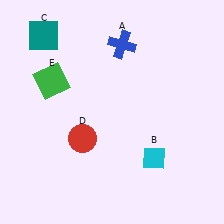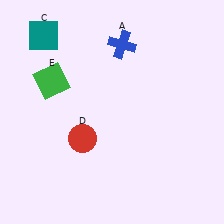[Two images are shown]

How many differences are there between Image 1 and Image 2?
There is 1 difference between the two images.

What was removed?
The cyan diamond (B) was removed in Image 2.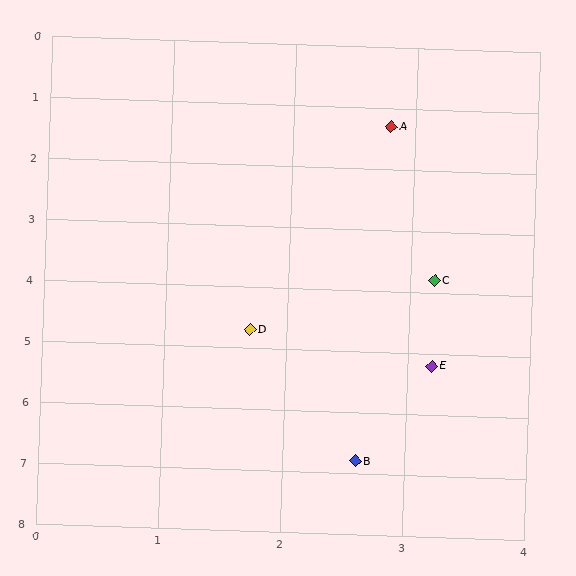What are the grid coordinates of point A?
Point A is at approximately (2.8, 1.3).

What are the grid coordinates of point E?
Point E is at approximately (3.2, 5.2).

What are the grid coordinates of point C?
Point C is at approximately (3.2, 3.8).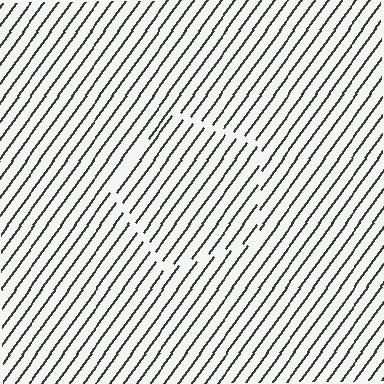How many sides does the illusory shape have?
5 sides — the line-ends trace a pentagon.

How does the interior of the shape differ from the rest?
The interior of the shape contains the same grating, shifted by half a period — the contour is defined by the phase discontinuity where line-ends from the inner and outer gratings abut.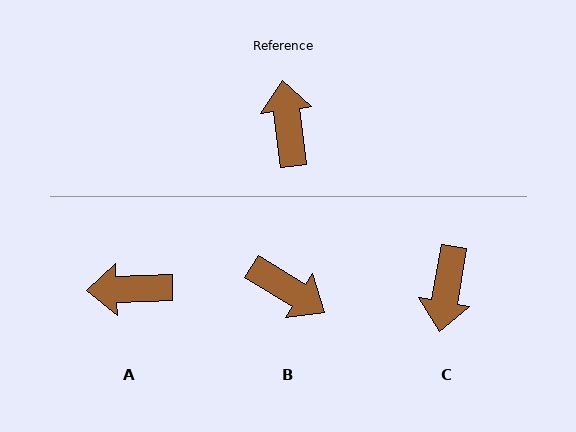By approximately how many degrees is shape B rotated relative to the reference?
Approximately 130 degrees clockwise.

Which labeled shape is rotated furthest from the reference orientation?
C, about 162 degrees away.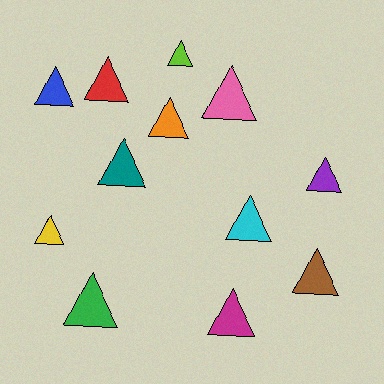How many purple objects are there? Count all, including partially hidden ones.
There is 1 purple object.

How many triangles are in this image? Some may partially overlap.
There are 12 triangles.